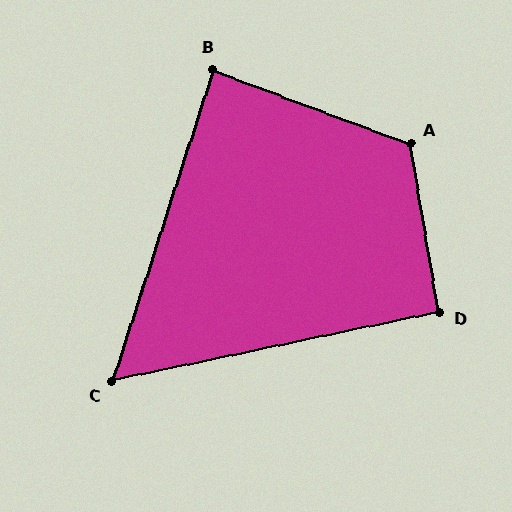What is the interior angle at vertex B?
Approximately 87 degrees (approximately right).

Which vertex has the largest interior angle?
A, at approximately 120 degrees.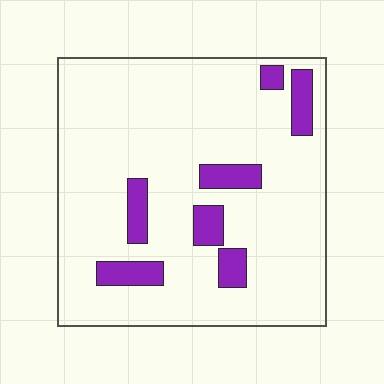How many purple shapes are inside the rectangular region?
7.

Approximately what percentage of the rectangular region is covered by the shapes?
Approximately 15%.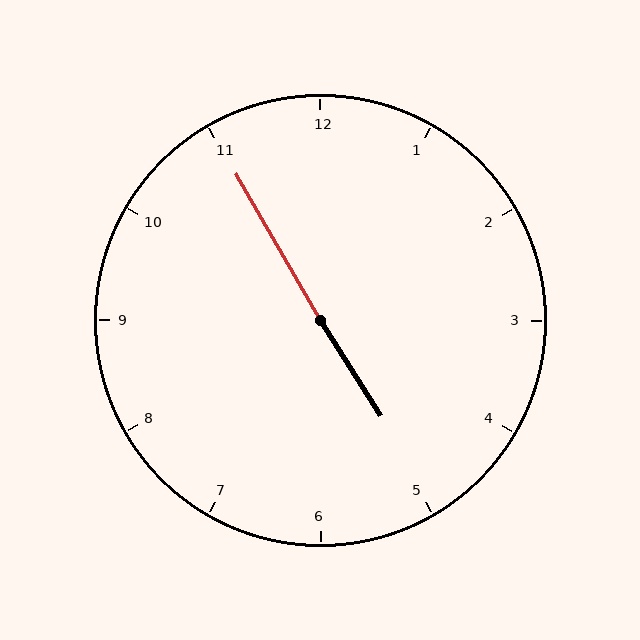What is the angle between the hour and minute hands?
Approximately 178 degrees.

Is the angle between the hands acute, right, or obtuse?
It is obtuse.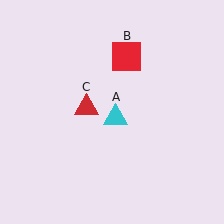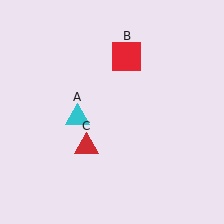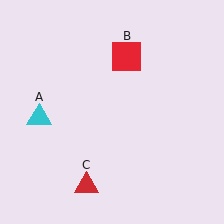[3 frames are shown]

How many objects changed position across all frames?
2 objects changed position: cyan triangle (object A), red triangle (object C).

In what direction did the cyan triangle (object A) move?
The cyan triangle (object A) moved left.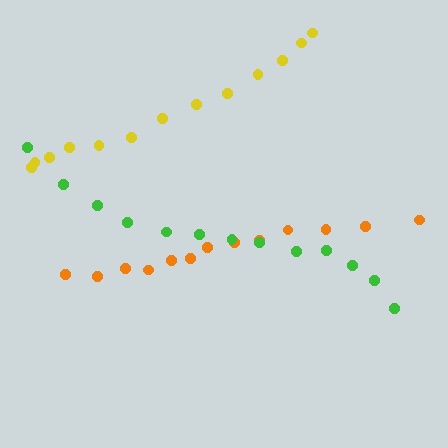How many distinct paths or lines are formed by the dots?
There are 3 distinct paths.